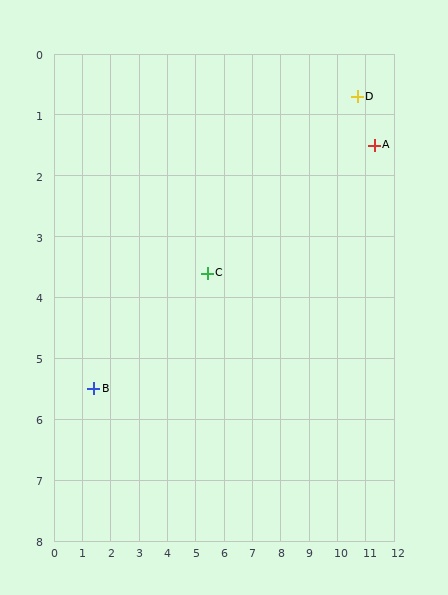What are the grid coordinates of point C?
Point C is at approximately (5.4, 3.6).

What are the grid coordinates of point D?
Point D is at approximately (10.7, 0.7).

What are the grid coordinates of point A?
Point A is at approximately (11.3, 1.5).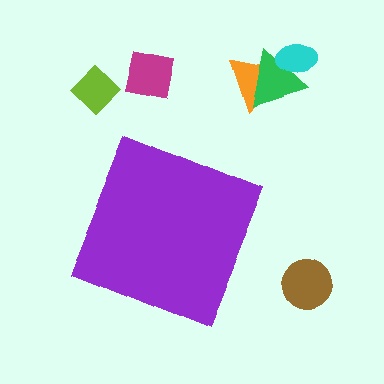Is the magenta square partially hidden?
No, the magenta square is fully visible.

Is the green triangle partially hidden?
No, the green triangle is fully visible.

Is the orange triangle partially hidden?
No, the orange triangle is fully visible.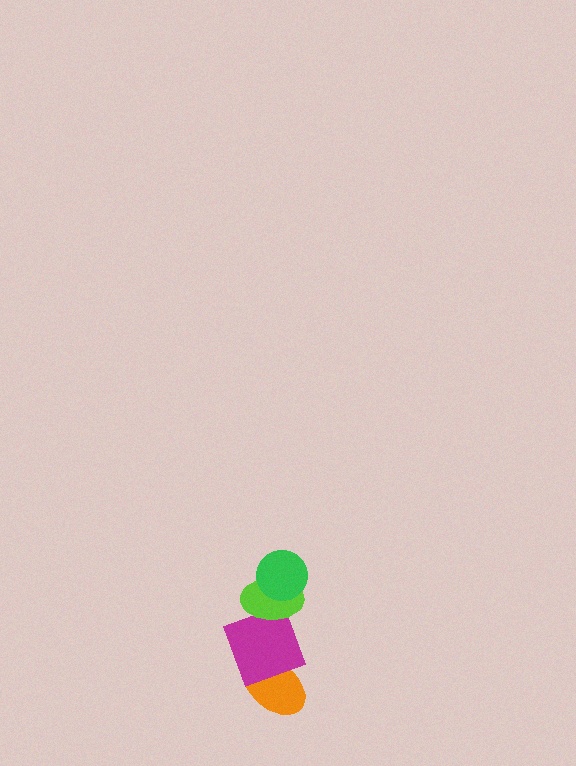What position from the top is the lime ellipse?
The lime ellipse is 2nd from the top.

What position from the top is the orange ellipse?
The orange ellipse is 4th from the top.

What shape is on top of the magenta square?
The lime ellipse is on top of the magenta square.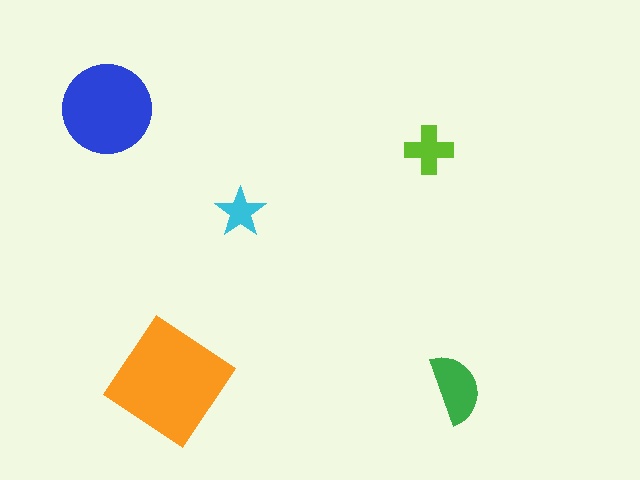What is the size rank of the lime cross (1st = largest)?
4th.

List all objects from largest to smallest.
The orange diamond, the blue circle, the green semicircle, the lime cross, the cyan star.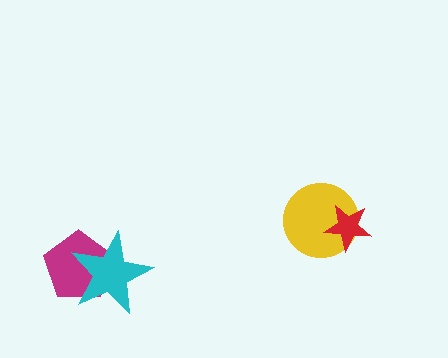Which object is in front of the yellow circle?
The red star is in front of the yellow circle.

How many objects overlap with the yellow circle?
1 object overlaps with the yellow circle.